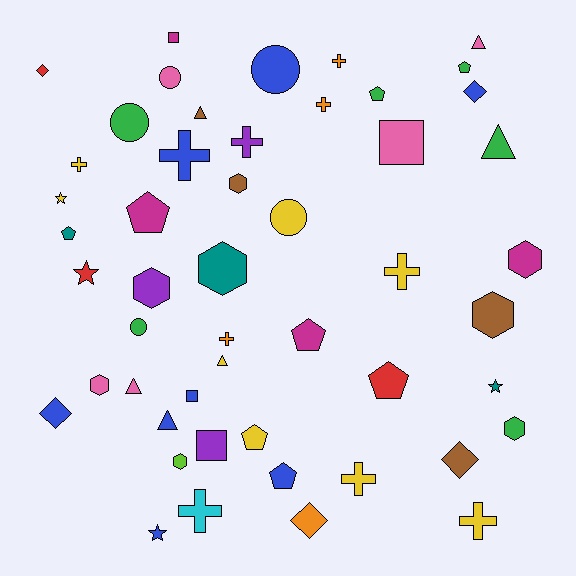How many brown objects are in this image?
There are 4 brown objects.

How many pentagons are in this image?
There are 8 pentagons.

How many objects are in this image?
There are 50 objects.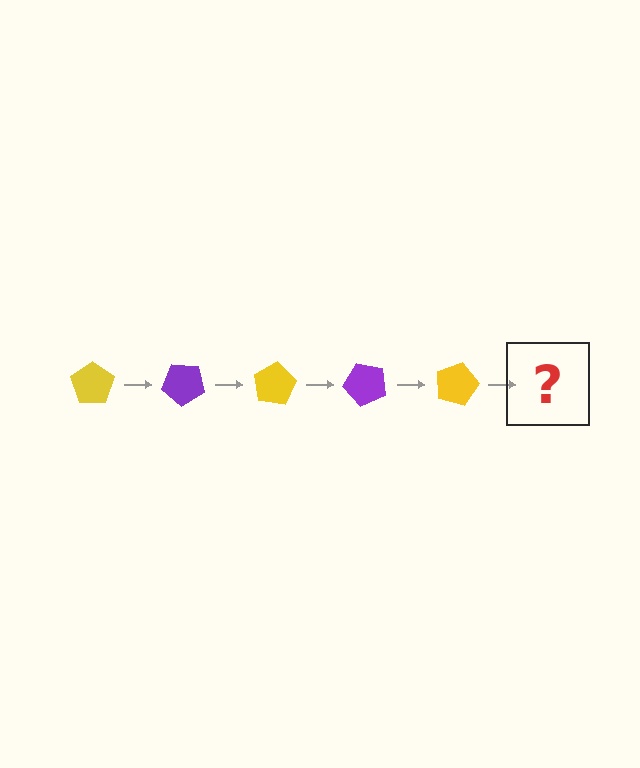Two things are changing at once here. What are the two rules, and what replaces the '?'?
The two rules are that it rotates 40 degrees each step and the color cycles through yellow and purple. The '?' should be a purple pentagon, rotated 200 degrees from the start.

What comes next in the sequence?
The next element should be a purple pentagon, rotated 200 degrees from the start.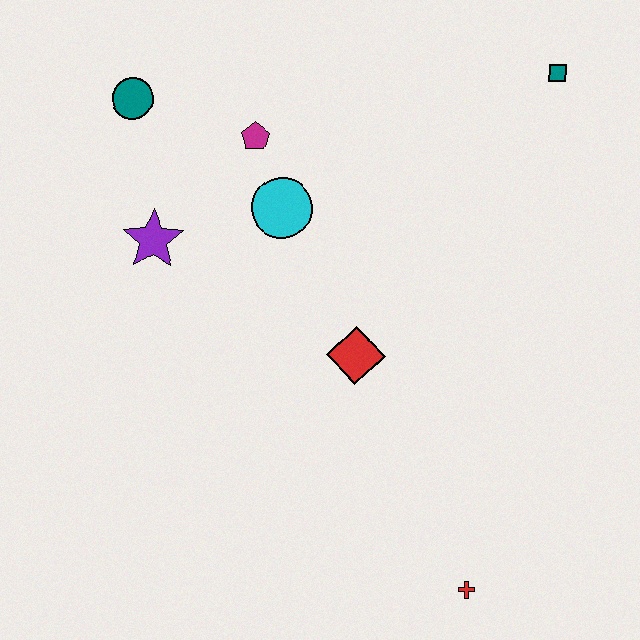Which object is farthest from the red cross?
The teal circle is farthest from the red cross.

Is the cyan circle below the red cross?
No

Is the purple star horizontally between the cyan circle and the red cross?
No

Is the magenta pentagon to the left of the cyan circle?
Yes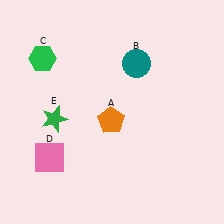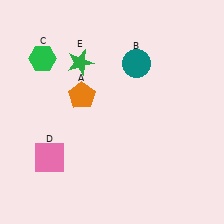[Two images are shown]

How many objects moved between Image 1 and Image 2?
2 objects moved between the two images.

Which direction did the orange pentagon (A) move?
The orange pentagon (A) moved left.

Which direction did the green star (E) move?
The green star (E) moved up.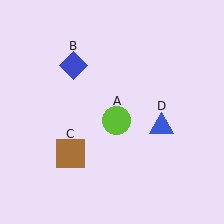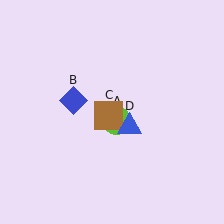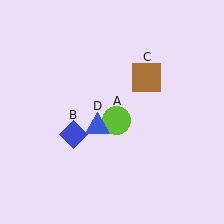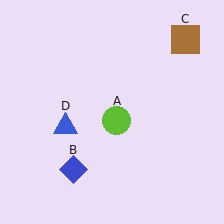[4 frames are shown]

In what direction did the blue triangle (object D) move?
The blue triangle (object D) moved left.